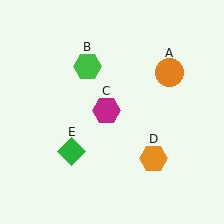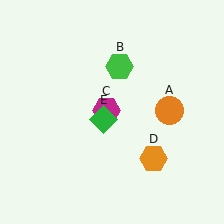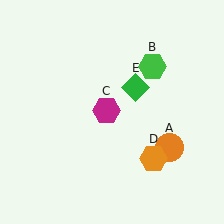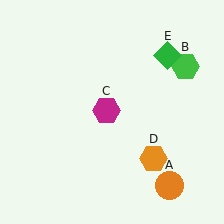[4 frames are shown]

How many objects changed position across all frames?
3 objects changed position: orange circle (object A), green hexagon (object B), green diamond (object E).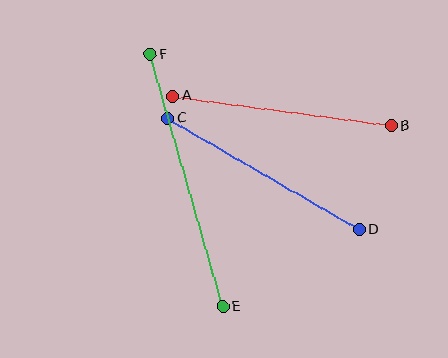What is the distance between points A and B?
The distance is approximately 221 pixels.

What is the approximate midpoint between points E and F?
The midpoint is at approximately (187, 181) pixels.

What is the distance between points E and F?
The distance is approximately 262 pixels.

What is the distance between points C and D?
The distance is approximately 222 pixels.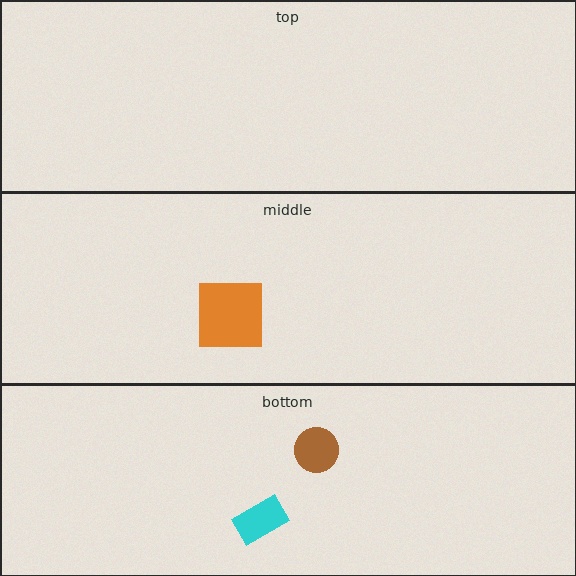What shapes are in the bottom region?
The brown circle, the cyan rectangle.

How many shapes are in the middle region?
1.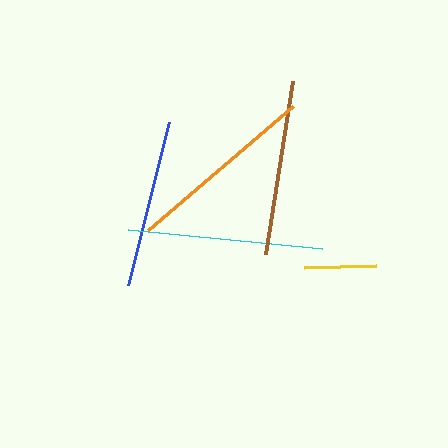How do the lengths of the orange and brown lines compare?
The orange and brown lines are approximately the same length.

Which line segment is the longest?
The cyan line is the longest at approximately 195 pixels.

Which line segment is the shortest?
The yellow line is the shortest at approximately 72 pixels.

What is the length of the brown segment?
The brown segment is approximately 175 pixels long.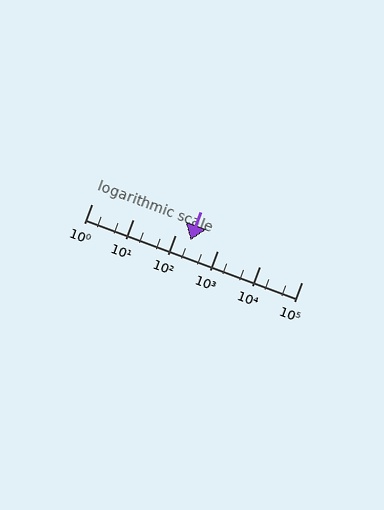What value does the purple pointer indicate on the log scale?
The pointer indicates approximately 230.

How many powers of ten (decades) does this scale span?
The scale spans 5 decades, from 1 to 100000.